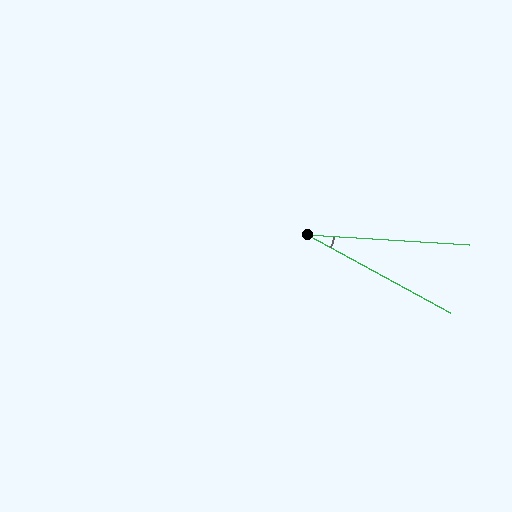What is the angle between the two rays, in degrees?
Approximately 25 degrees.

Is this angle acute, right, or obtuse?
It is acute.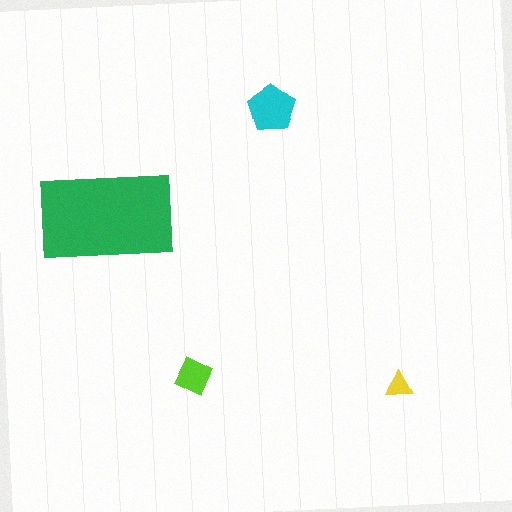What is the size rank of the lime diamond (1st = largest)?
3rd.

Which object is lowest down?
The yellow triangle is bottommost.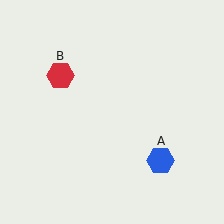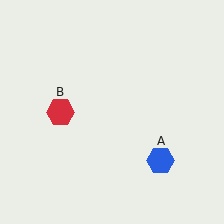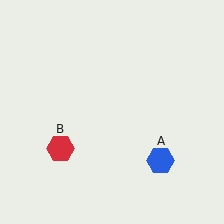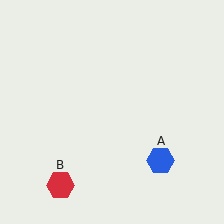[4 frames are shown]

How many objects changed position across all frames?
1 object changed position: red hexagon (object B).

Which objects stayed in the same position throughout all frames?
Blue hexagon (object A) remained stationary.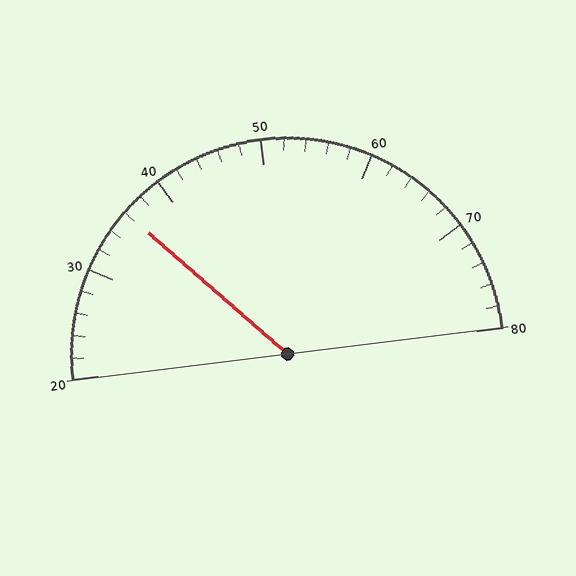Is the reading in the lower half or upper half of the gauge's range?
The reading is in the lower half of the range (20 to 80).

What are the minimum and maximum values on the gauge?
The gauge ranges from 20 to 80.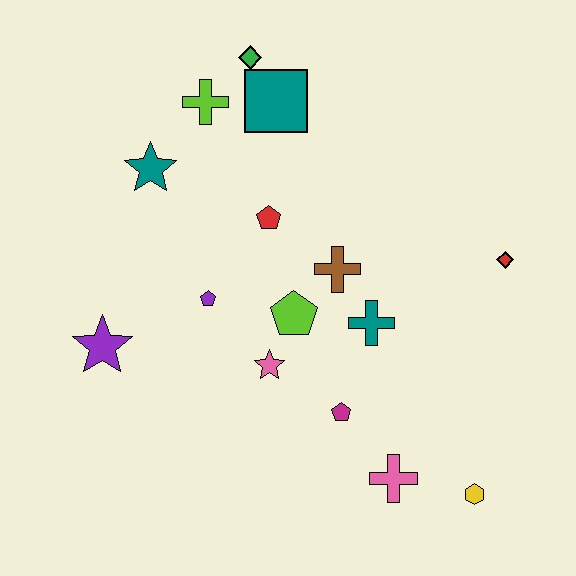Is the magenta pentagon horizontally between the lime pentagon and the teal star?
No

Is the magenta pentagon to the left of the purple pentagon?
No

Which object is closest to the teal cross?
The brown cross is closest to the teal cross.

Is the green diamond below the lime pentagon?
No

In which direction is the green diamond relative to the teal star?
The green diamond is above the teal star.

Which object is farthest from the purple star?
The red diamond is farthest from the purple star.